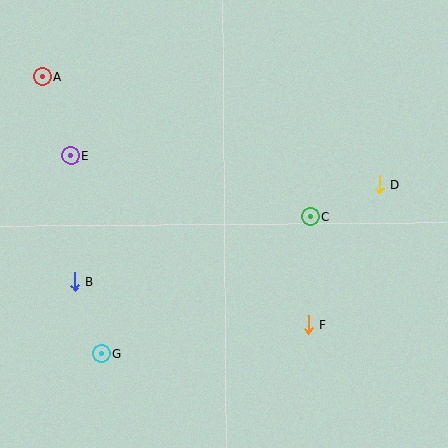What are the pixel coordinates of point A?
Point A is at (42, 77).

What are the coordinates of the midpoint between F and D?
The midpoint between F and D is at (343, 255).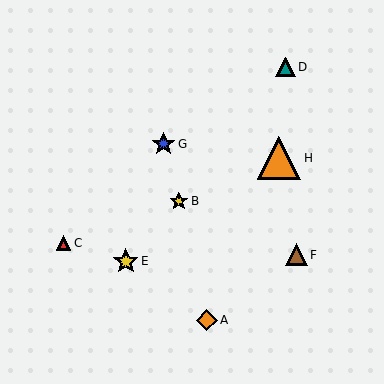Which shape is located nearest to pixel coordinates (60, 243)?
The red triangle (labeled C) at (64, 243) is nearest to that location.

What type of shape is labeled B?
Shape B is a yellow star.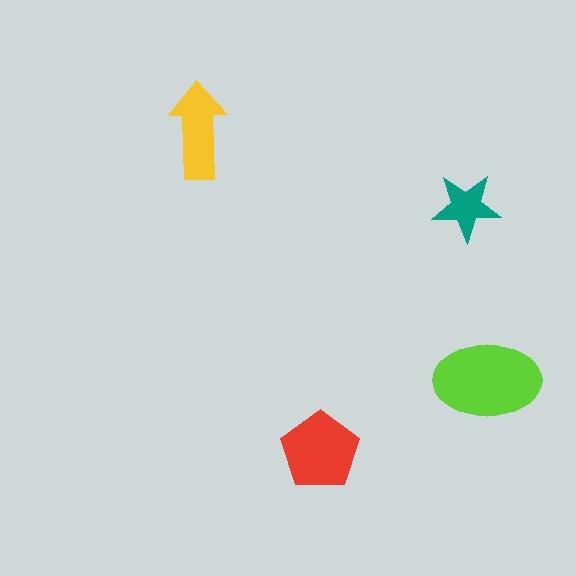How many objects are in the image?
There are 4 objects in the image.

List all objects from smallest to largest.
The teal star, the yellow arrow, the red pentagon, the lime ellipse.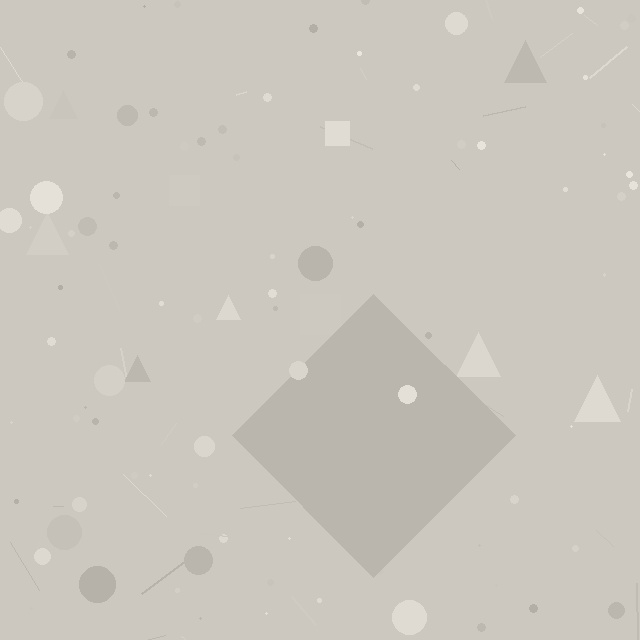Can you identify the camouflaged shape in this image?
The camouflaged shape is a diamond.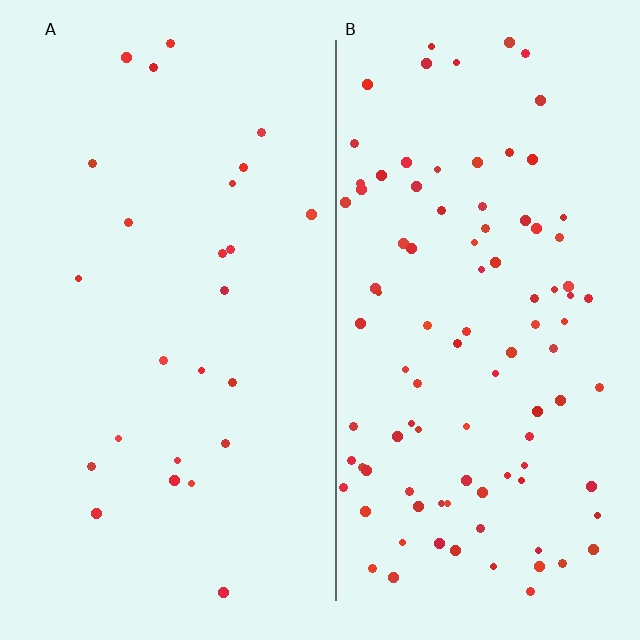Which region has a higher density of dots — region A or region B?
B (the right).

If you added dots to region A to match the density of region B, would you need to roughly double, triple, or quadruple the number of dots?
Approximately quadruple.